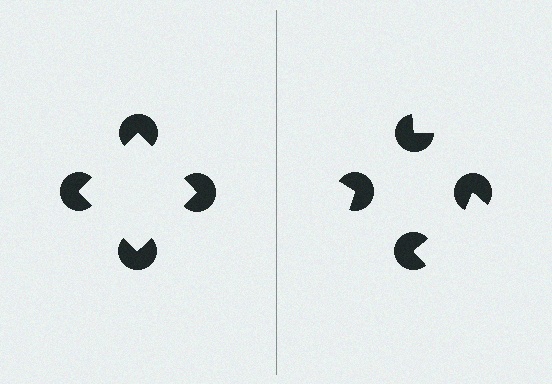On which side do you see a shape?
An illusory square appears on the left side. On the right side the wedge cuts are rotated, so no coherent shape forms.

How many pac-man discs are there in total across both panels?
8 — 4 on each side.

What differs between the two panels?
The pac-man discs are positioned identically on both sides; only the wedge orientations differ. On the left they align to a square; on the right they are misaligned.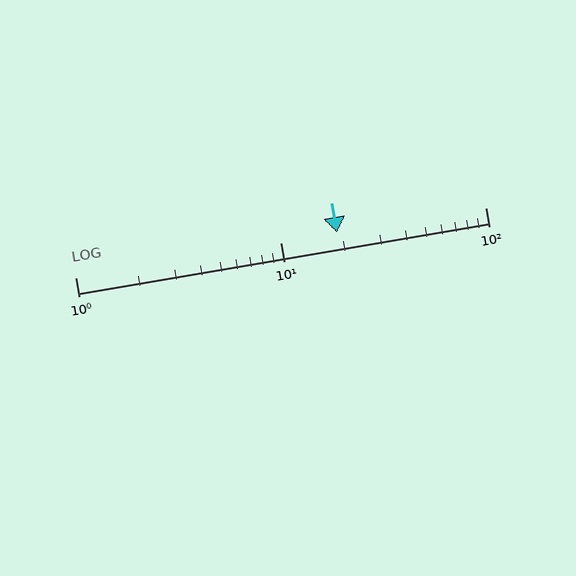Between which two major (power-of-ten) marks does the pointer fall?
The pointer is between 10 and 100.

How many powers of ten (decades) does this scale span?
The scale spans 2 decades, from 1 to 100.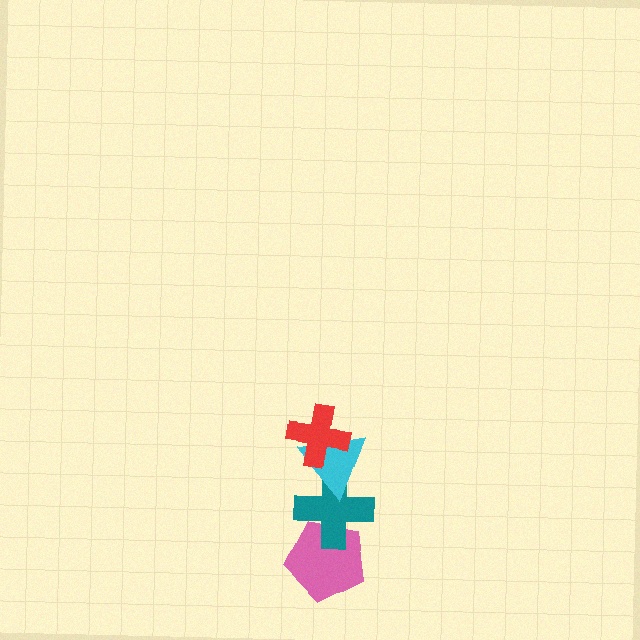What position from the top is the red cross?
The red cross is 1st from the top.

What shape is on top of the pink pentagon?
The teal cross is on top of the pink pentagon.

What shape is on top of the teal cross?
The cyan triangle is on top of the teal cross.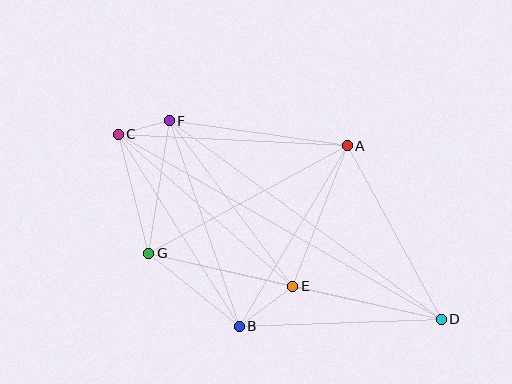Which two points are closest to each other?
Points C and F are closest to each other.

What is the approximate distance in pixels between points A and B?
The distance between A and B is approximately 211 pixels.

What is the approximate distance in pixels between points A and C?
The distance between A and C is approximately 229 pixels.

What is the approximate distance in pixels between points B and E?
The distance between B and E is approximately 67 pixels.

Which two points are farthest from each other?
Points C and D are farthest from each other.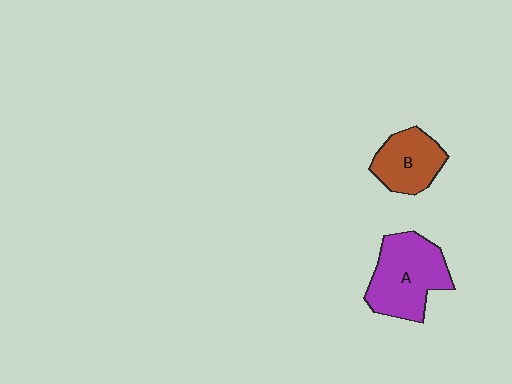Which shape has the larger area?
Shape A (purple).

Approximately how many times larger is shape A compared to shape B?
Approximately 1.5 times.